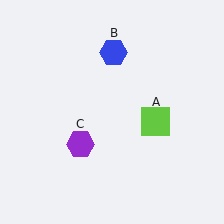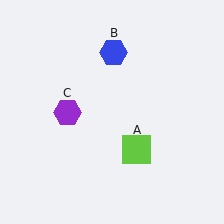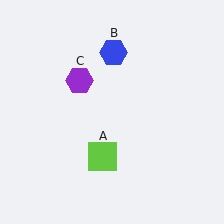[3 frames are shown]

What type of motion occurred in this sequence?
The lime square (object A), purple hexagon (object C) rotated clockwise around the center of the scene.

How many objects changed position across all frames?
2 objects changed position: lime square (object A), purple hexagon (object C).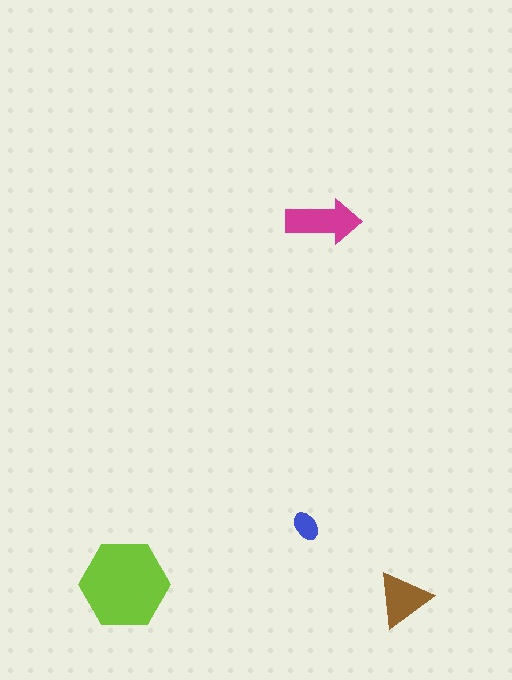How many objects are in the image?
There are 4 objects in the image.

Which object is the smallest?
The blue ellipse.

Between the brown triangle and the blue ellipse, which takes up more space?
The brown triangle.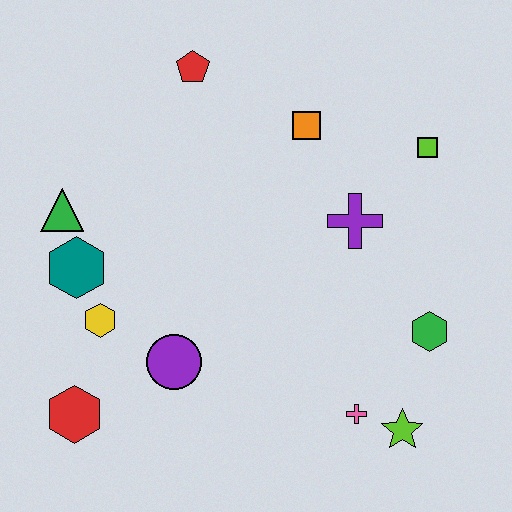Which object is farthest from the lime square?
The red hexagon is farthest from the lime square.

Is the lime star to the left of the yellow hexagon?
No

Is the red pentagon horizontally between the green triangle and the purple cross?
Yes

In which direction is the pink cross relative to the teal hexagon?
The pink cross is to the right of the teal hexagon.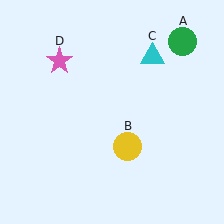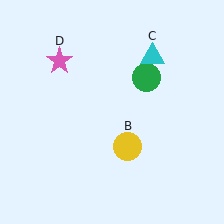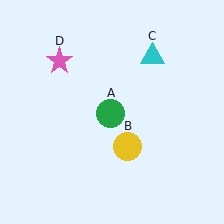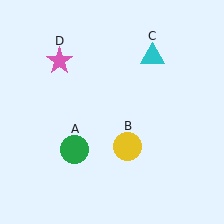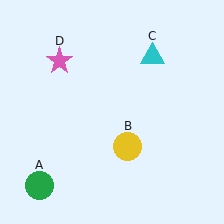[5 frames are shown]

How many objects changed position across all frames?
1 object changed position: green circle (object A).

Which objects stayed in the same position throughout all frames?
Yellow circle (object B) and cyan triangle (object C) and pink star (object D) remained stationary.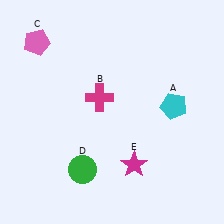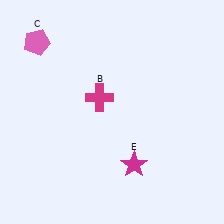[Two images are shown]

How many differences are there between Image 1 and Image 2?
There are 2 differences between the two images.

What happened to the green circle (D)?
The green circle (D) was removed in Image 2. It was in the bottom-left area of Image 1.